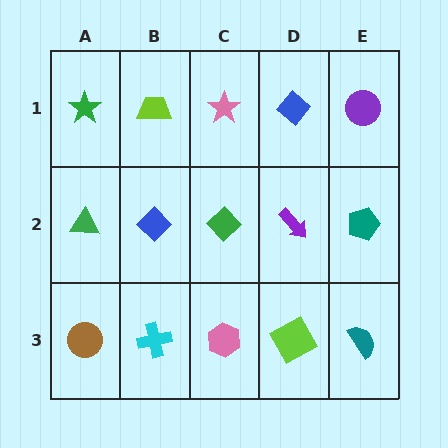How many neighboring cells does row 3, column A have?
2.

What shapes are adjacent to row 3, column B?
A blue diamond (row 2, column B), a brown circle (row 3, column A), a pink hexagon (row 3, column C).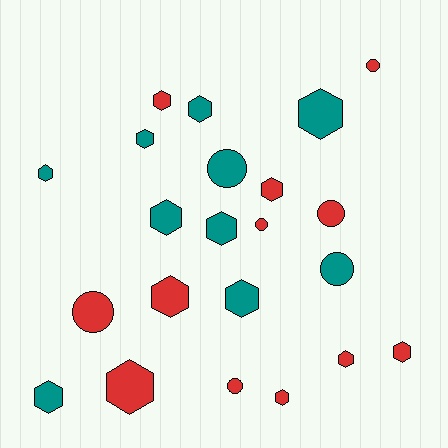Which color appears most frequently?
Red, with 12 objects.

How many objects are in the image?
There are 22 objects.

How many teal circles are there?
There are 2 teal circles.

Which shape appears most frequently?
Hexagon, with 15 objects.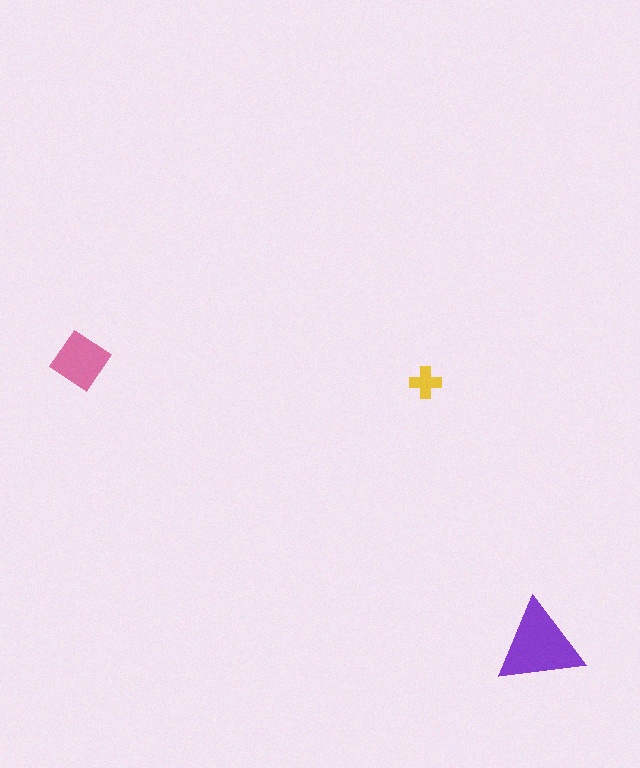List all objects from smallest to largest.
The yellow cross, the pink diamond, the purple triangle.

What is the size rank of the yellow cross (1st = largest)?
3rd.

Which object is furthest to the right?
The purple triangle is rightmost.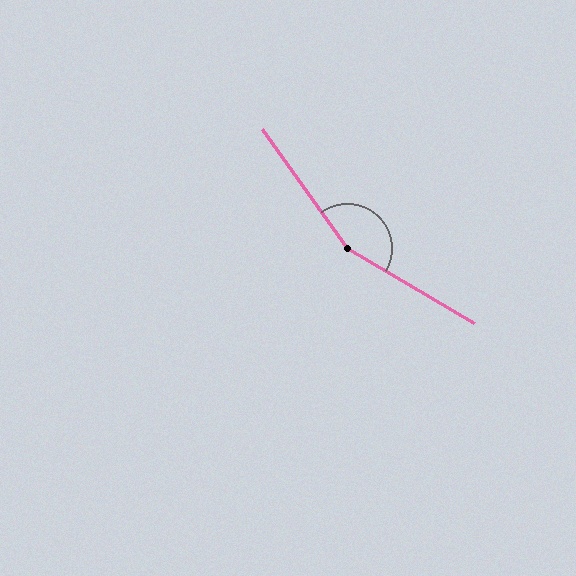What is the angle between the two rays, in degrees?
Approximately 156 degrees.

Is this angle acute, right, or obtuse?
It is obtuse.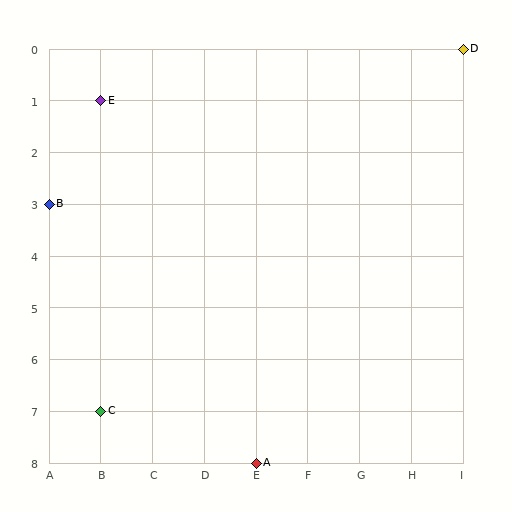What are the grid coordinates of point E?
Point E is at grid coordinates (B, 1).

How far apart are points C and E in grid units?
Points C and E are 6 rows apart.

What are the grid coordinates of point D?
Point D is at grid coordinates (I, 0).